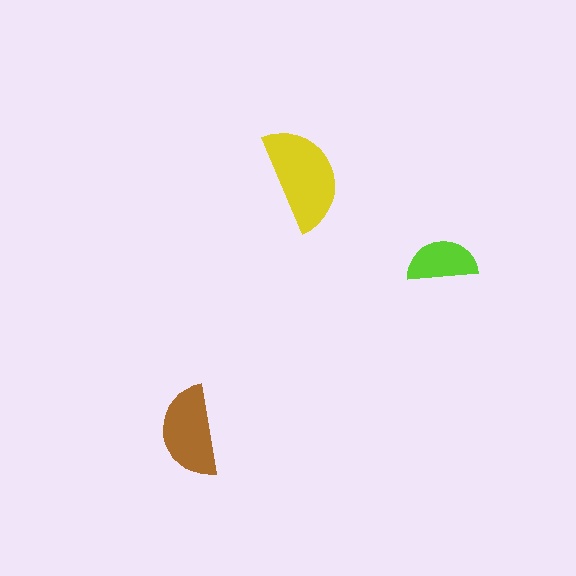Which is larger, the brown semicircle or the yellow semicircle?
The yellow one.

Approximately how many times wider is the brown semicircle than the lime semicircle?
About 1.5 times wider.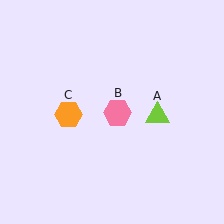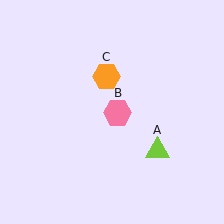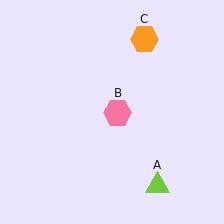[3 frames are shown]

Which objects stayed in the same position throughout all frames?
Pink hexagon (object B) remained stationary.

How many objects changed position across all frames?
2 objects changed position: lime triangle (object A), orange hexagon (object C).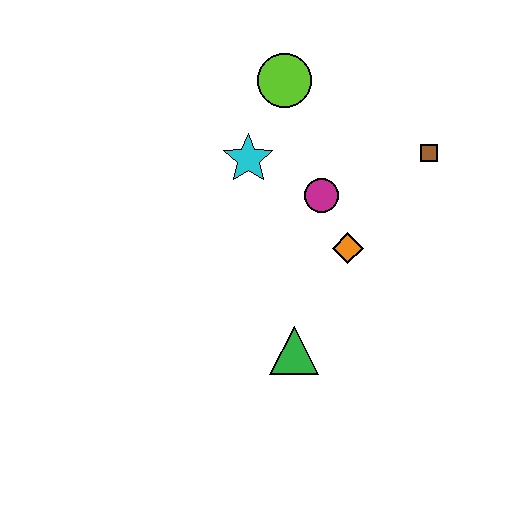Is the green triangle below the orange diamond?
Yes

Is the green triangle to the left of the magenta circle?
Yes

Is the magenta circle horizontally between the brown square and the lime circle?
Yes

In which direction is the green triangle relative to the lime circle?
The green triangle is below the lime circle.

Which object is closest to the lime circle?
The cyan star is closest to the lime circle.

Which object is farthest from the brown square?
The green triangle is farthest from the brown square.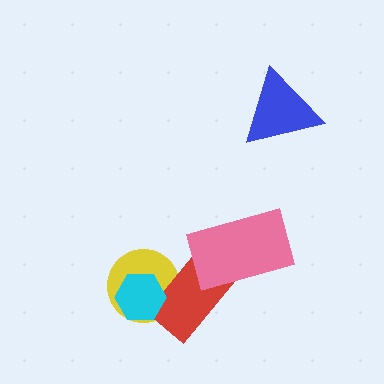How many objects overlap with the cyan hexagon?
2 objects overlap with the cyan hexagon.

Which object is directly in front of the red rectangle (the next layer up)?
The cyan hexagon is directly in front of the red rectangle.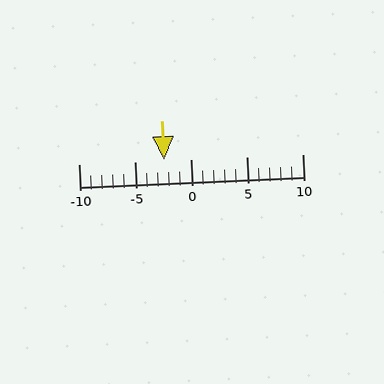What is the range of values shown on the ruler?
The ruler shows values from -10 to 10.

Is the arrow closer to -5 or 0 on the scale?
The arrow is closer to 0.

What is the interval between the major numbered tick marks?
The major tick marks are spaced 5 units apart.